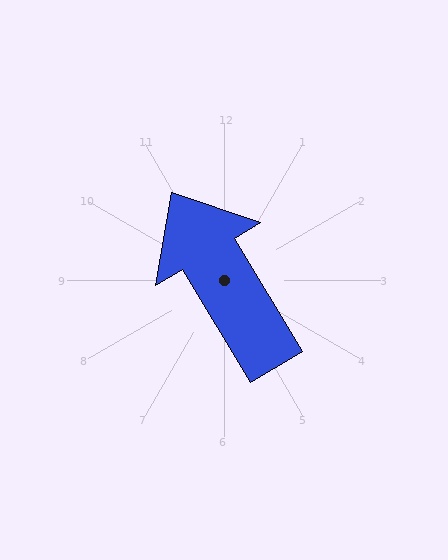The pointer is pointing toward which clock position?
Roughly 11 o'clock.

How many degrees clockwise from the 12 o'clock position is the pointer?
Approximately 329 degrees.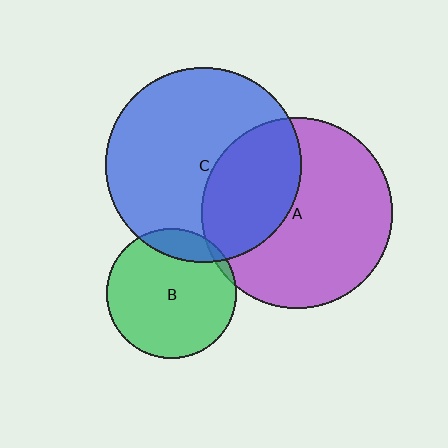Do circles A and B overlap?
Yes.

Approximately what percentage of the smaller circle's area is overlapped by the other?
Approximately 5%.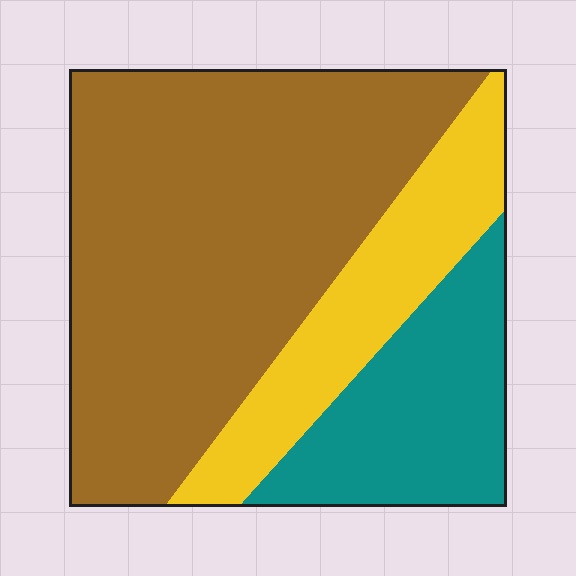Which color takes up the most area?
Brown, at roughly 60%.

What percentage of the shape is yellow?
Yellow takes up about one fifth (1/5) of the shape.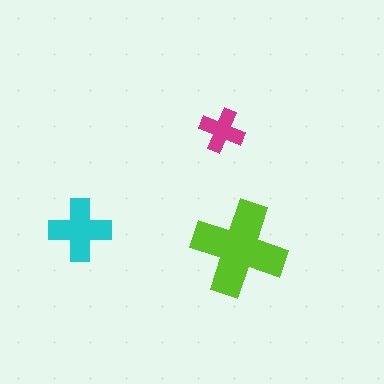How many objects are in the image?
There are 3 objects in the image.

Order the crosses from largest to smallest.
the lime one, the cyan one, the magenta one.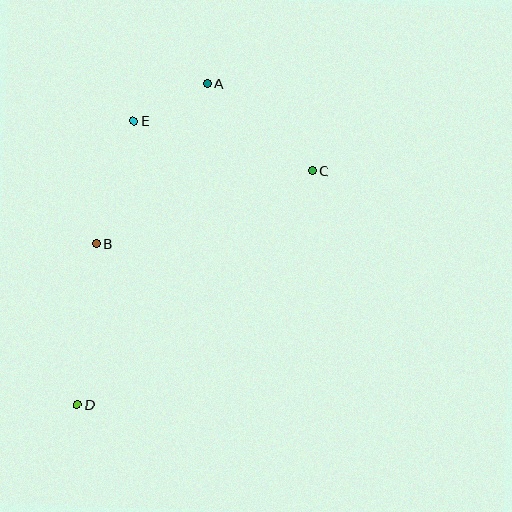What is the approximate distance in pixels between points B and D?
The distance between B and D is approximately 162 pixels.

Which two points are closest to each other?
Points A and E are closest to each other.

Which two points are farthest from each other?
Points A and D are farthest from each other.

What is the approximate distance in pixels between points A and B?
The distance between A and B is approximately 195 pixels.